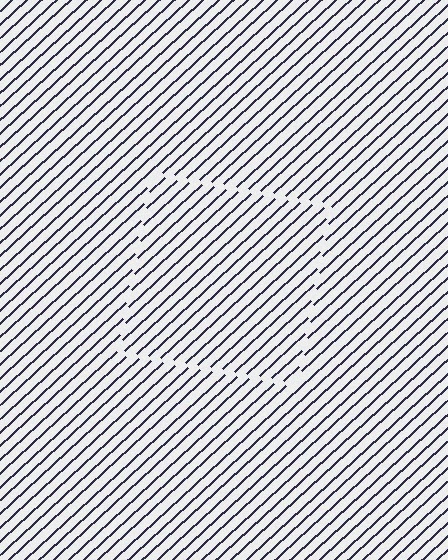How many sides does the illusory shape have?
4 sides — the line-ends trace a square.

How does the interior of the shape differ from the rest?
The interior of the shape contains the same grating, shifted by half a period — the contour is defined by the phase discontinuity where line-ends from the inner and outer gratings abut.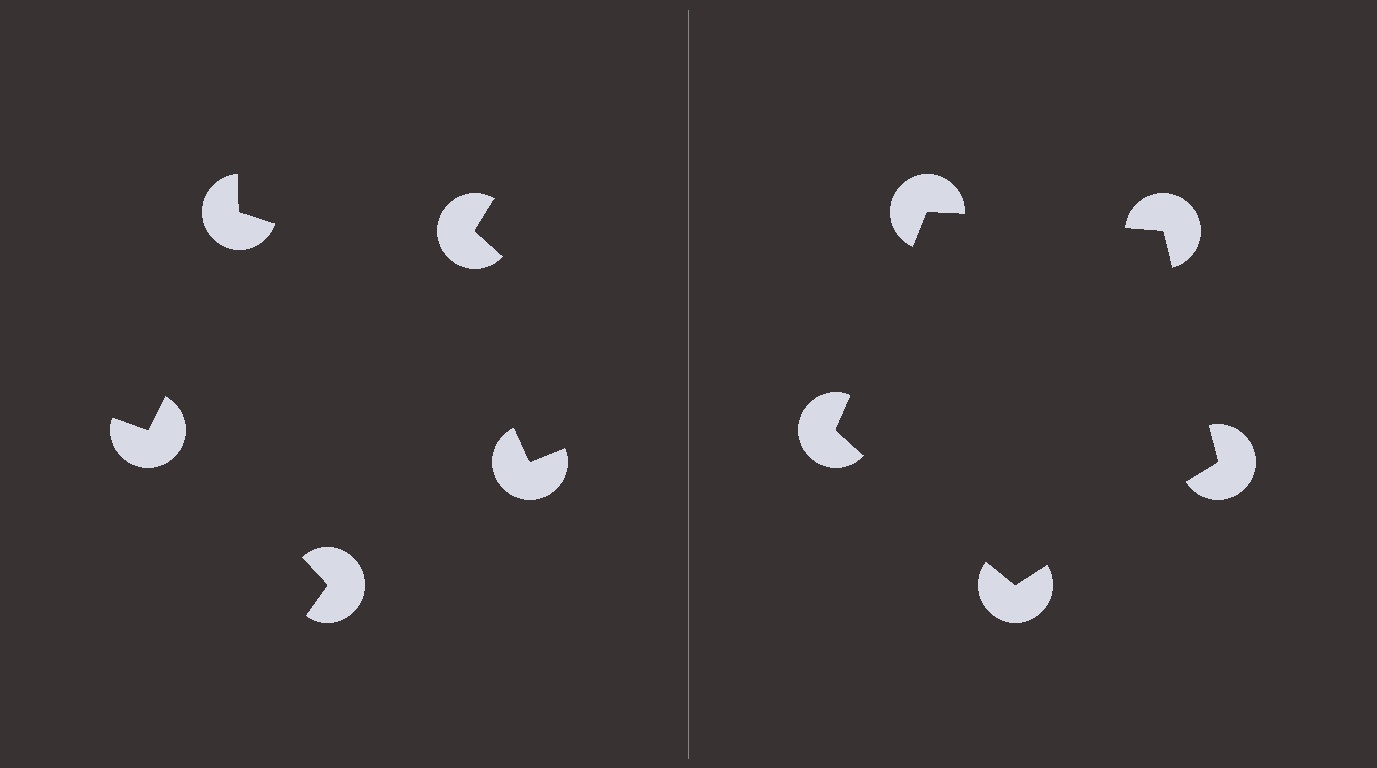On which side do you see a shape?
An illusory pentagon appears on the right side. On the left side the wedge cuts are rotated, so no coherent shape forms.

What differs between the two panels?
The pac-man discs are positioned identically on both sides; only the wedge orientations differ. On the right they align to a pentagon; on the left they are misaligned.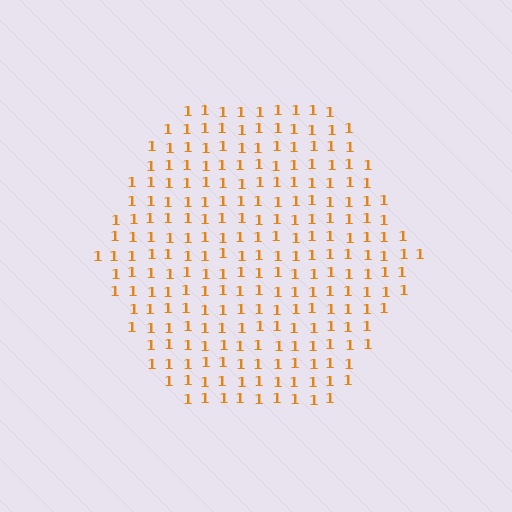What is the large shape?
The large shape is a hexagon.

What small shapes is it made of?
It is made of small digit 1's.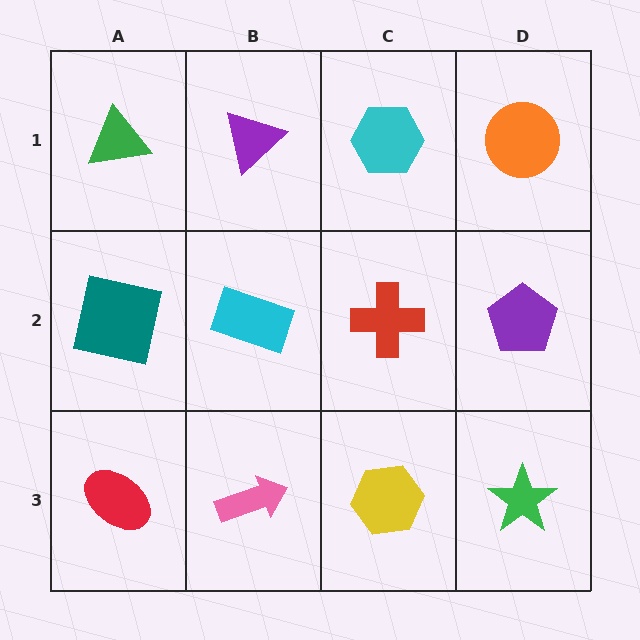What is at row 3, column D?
A green star.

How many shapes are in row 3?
4 shapes.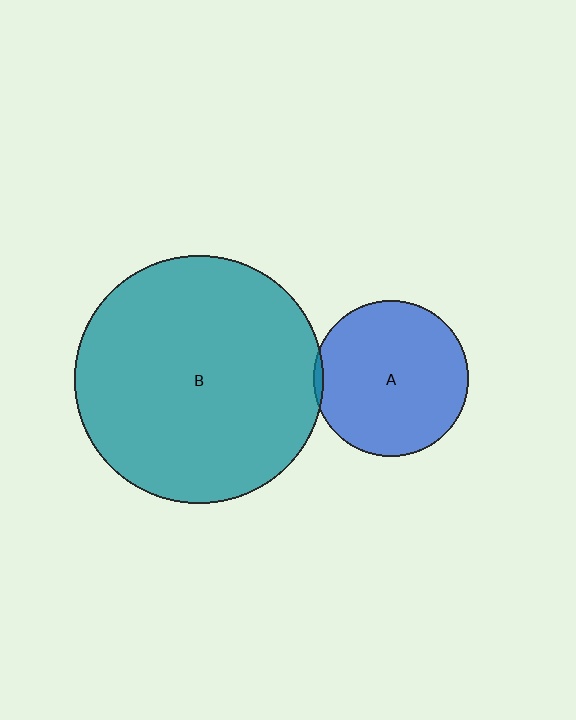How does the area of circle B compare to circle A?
Approximately 2.6 times.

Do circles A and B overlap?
Yes.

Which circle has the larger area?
Circle B (teal).